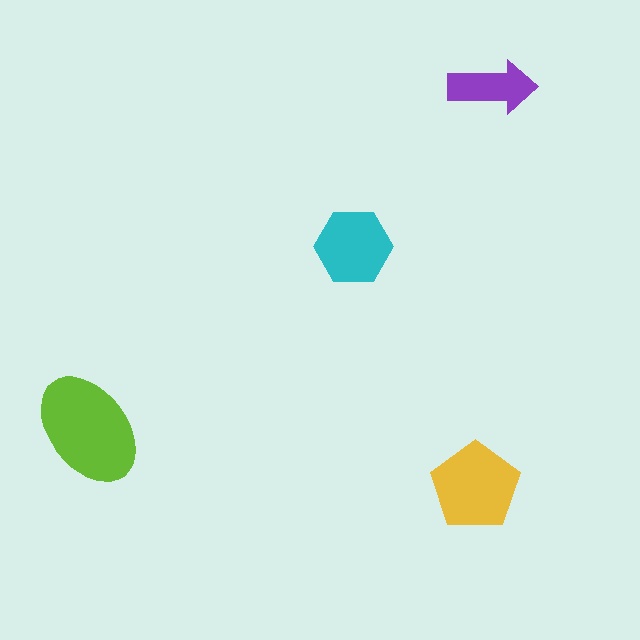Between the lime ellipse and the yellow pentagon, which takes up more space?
The lime ellipse.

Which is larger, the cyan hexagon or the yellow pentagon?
The yellow pentagon.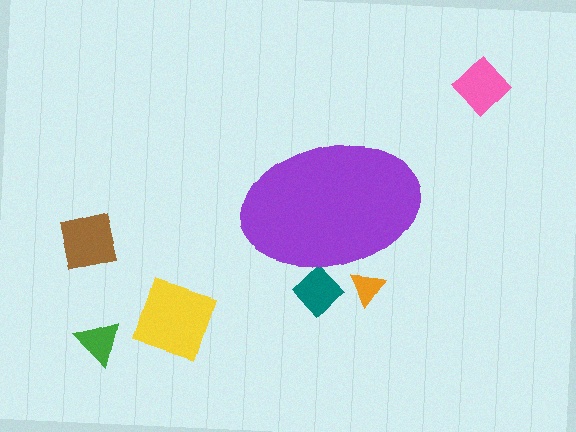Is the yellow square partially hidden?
No, the yellow square is fully visible.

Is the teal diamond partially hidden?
Yes, the teal diamond is partially hidden behind the purple ellipse.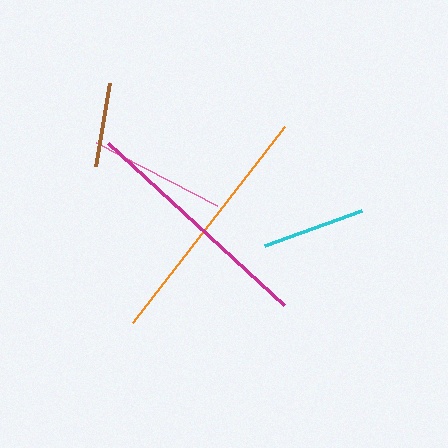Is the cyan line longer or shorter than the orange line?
The orange line is longer than the cyan line.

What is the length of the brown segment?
The brown segment is approximately 84 pixels long.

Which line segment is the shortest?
The brown line is the shortest at approximately 84 pixels.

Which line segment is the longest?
The orange line is the longest at approximately 249 pixels.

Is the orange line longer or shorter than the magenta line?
The orange line is longer than the magenta line.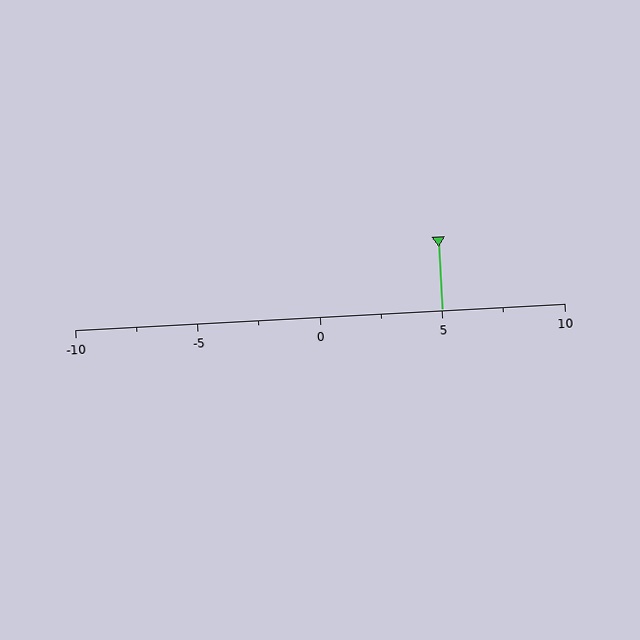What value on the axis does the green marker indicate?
The marker indicates approximately 5.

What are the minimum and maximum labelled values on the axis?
The axis runs from -10 to 10.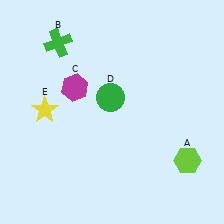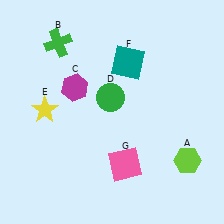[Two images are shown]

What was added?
A teal square (F), a pink square (G) were added in Image 2.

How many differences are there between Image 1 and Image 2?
There are 2 differences between the two images.